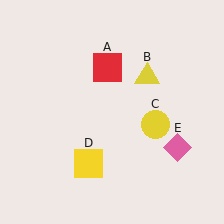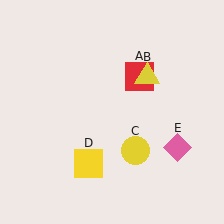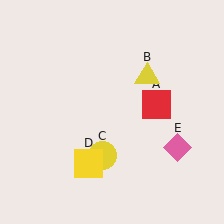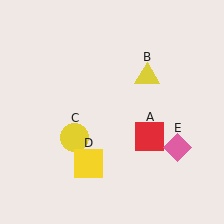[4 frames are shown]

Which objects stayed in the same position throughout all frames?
Yellow triangle (object B) and yellow square (object D) and pink diamond (object E) remained stationary.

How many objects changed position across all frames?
2 objects changed position: red square (object A), yellow circle (object C).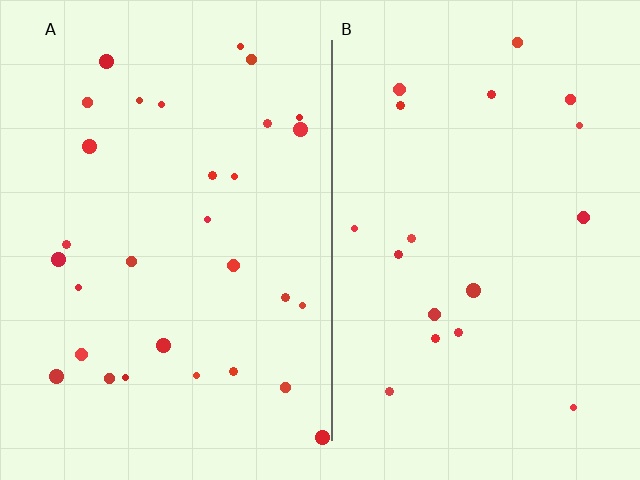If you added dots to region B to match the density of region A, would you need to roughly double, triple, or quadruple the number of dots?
Approximately double.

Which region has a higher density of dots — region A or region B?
A (the left).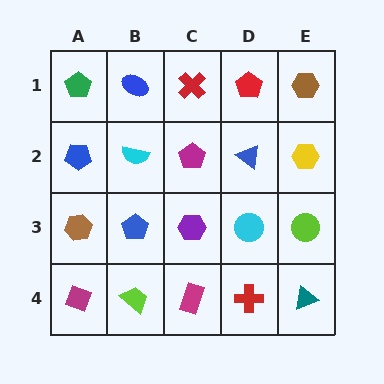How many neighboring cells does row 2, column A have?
3.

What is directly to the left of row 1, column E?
A red pentagon.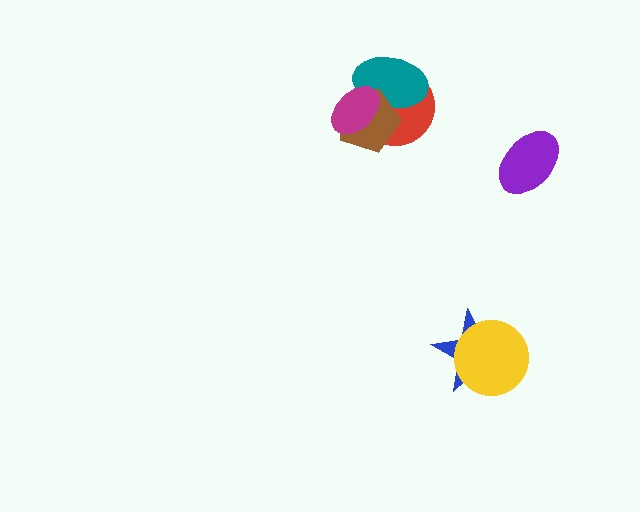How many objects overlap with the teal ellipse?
3 objects overlap with the teal ellipse.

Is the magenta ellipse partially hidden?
No, no other shape covers it.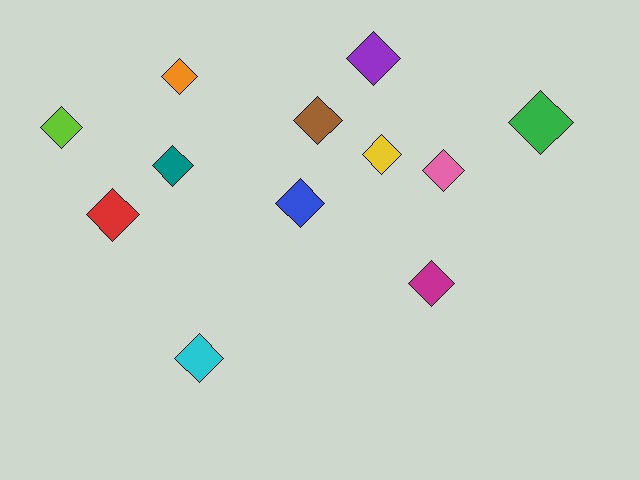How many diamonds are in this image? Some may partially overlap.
There are 12 diamonds.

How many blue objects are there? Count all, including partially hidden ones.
There is 1 blue object.